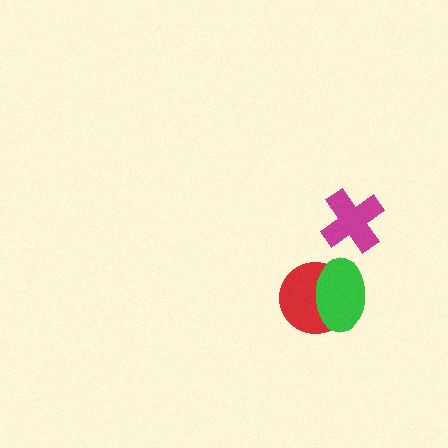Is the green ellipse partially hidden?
No, no other shape covers it.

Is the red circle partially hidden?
Yes, it is partially covered by another shape.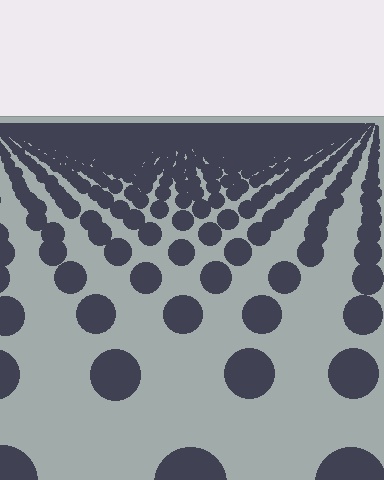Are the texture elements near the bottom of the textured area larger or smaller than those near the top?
Larger. Near the bottom, elements are closer to the viewer and appear at a bigger on-screen size.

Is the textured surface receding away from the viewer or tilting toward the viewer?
The surface is receding away from the viewer. Texture elements get smaller and denser toward the top.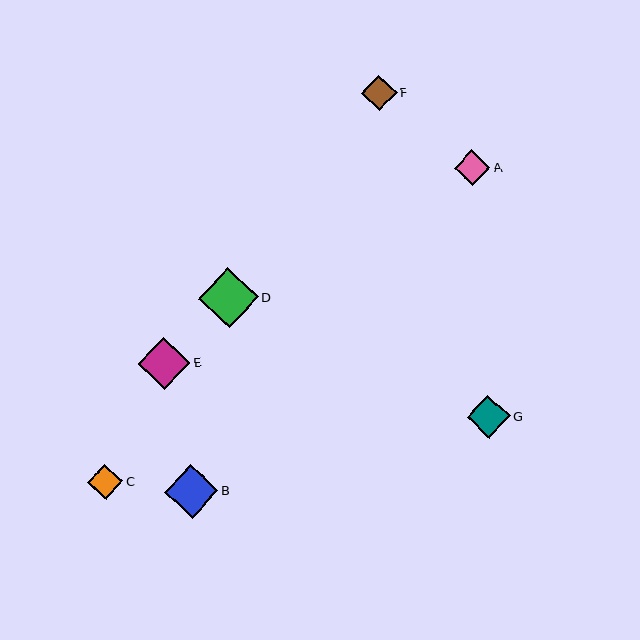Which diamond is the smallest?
Diamond C is the smallest with a size of approximately 35 pixels.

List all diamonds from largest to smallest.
From largest to smallest: D, B, E, G, F, A, C.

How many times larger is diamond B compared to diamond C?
Diamond B is approximately 1.5 times the size of diamond C.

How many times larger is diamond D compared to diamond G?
Diamond D is approximately 1.4 times the size of diamond G.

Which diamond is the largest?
Diamond D is the largest with a size of approximately 60 pixels.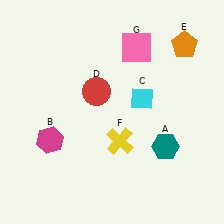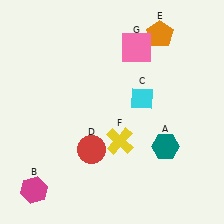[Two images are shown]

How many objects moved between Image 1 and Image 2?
3 objects moved between the two images.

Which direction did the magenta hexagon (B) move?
The magenta hexagon (B) moved down.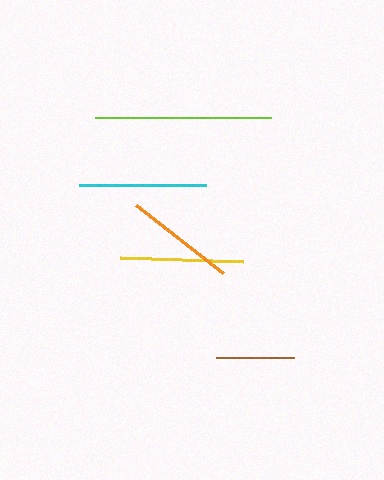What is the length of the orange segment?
The orange segment is approximately 111 pixels long.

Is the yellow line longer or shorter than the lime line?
The lime line is longer than the yellow line.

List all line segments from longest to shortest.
From longest to shortest: lime, cyan, yellow, orange, brown.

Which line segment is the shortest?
The brown line is the shortest at approximately 78 pixels.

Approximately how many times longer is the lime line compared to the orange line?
The lime line is approximately 1.6 times the length of the orange line.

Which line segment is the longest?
The lime line is the longest at approximately 176 pixels.